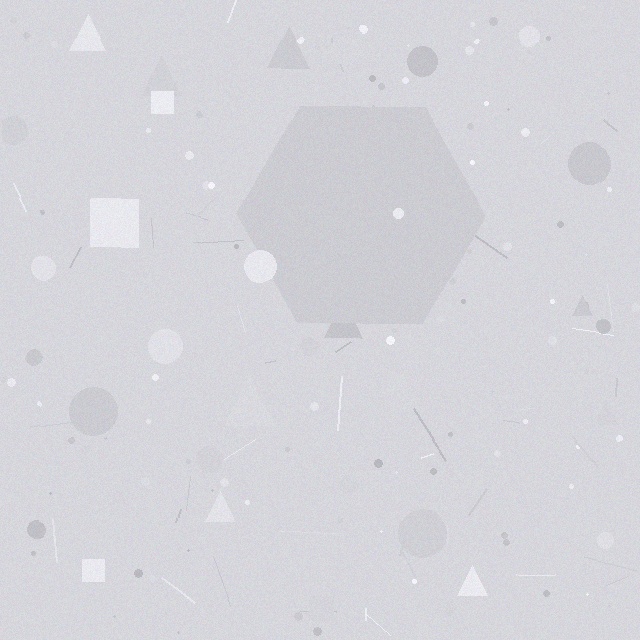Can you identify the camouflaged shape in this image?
The camouflaged shape is a hexagon.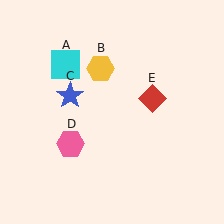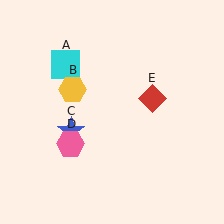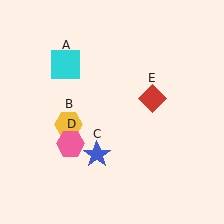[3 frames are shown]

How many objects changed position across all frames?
2 objects changed position: yellow hexagon (object B), blue star (object C).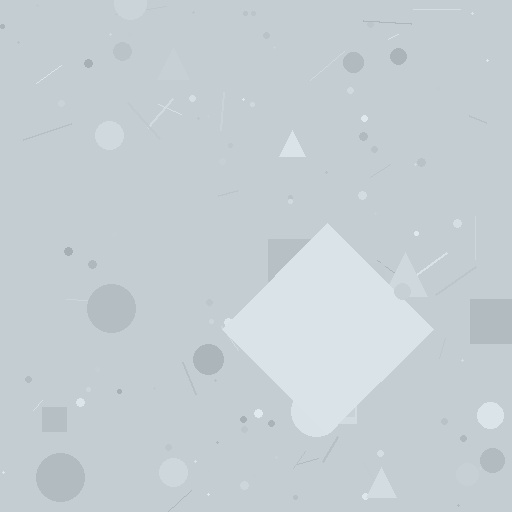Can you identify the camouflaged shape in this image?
The camouflaged shape is a diamond.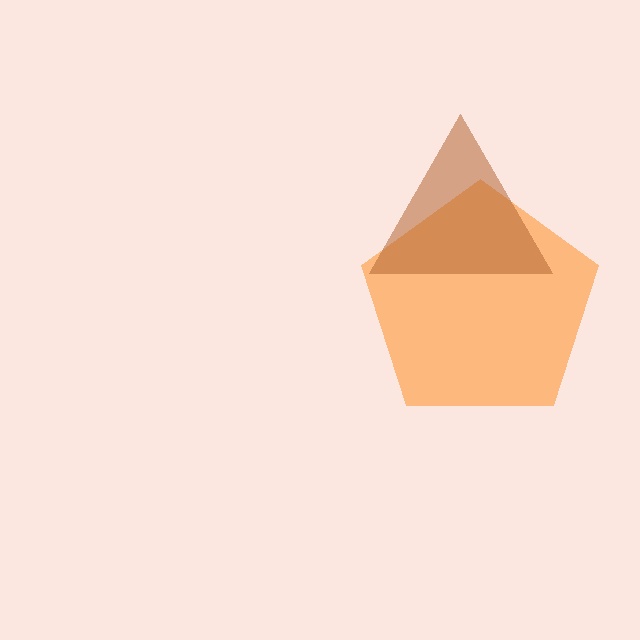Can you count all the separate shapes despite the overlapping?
Yes, there are 2 separate shapes.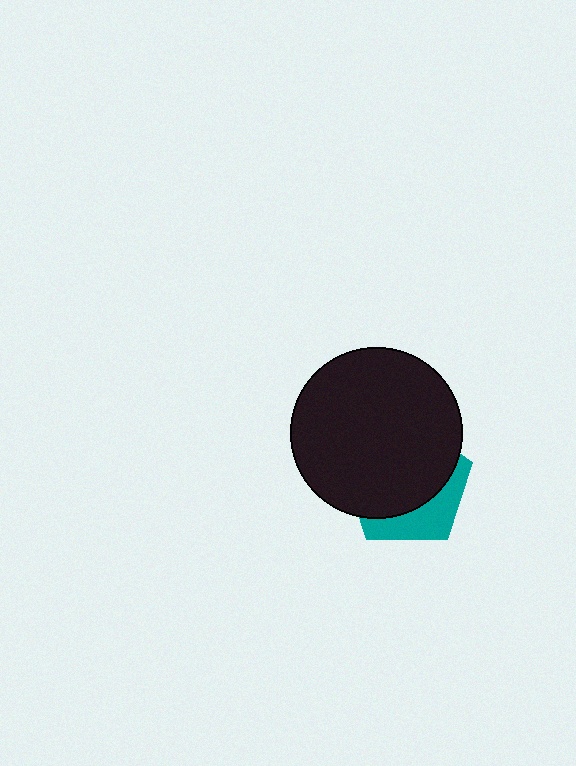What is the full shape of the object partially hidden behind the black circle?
The partially hidden object is a teal pentagon.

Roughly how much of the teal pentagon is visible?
A small part of it is visible (roughly 31%).